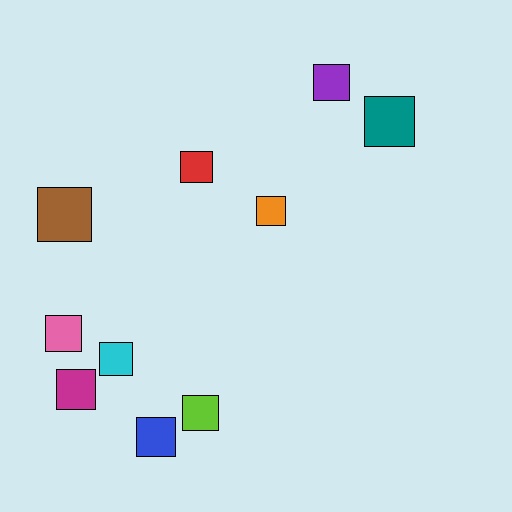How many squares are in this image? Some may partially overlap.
There are 10 squares.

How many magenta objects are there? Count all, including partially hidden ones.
There is 1 magenta object.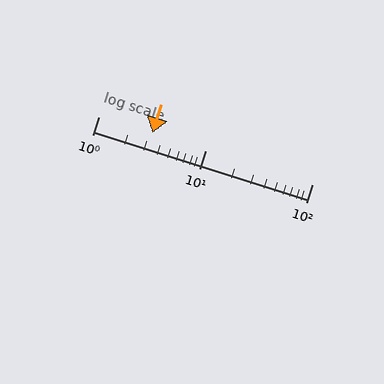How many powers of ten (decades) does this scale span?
The scale spans 2 decades, from 1 to 100.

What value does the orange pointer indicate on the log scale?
The pointer indicates approximately 3.2.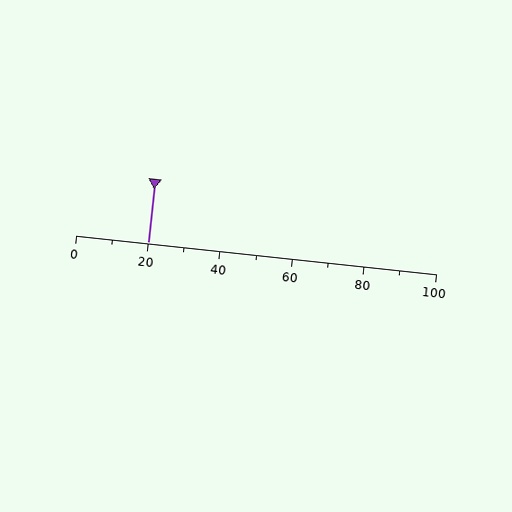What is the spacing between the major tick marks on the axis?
The major ticks are spaced 20 apart.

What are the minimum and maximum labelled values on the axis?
The axis runs from 0 to 100.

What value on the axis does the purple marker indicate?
The marker indicates approximately 20.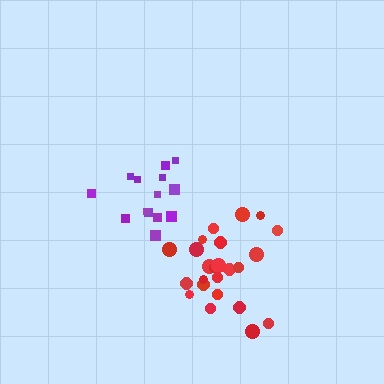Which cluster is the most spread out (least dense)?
Purple.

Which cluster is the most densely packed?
Red.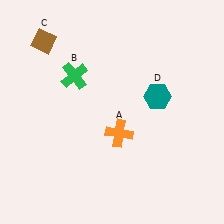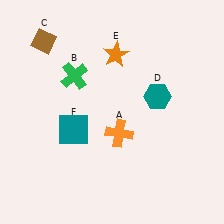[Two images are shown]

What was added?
An orange star (E), a teal square (F) were added in Image 2.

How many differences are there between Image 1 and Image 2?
There are 2 differences between the two images.